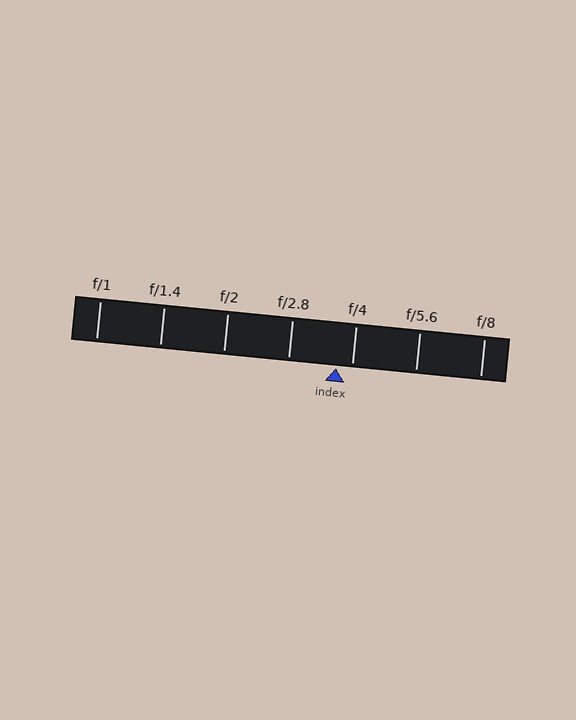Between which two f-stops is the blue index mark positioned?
The index mark is between f/2.8 and f/4.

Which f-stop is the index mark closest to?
The index mark is closest to f/4.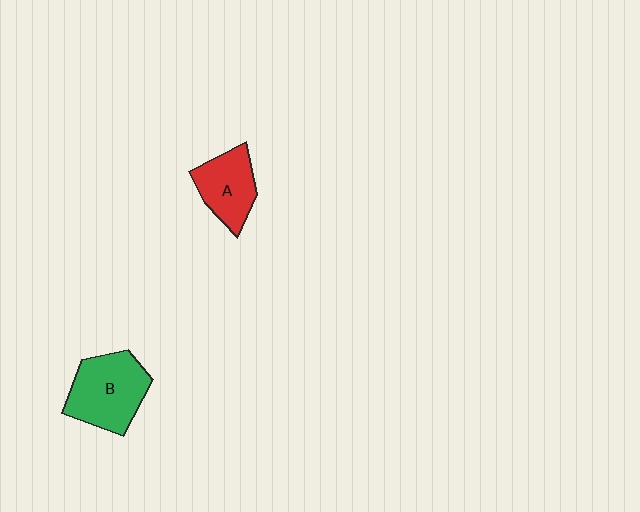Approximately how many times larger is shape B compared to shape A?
Approximately 1.4 times.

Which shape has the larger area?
Shape B (green).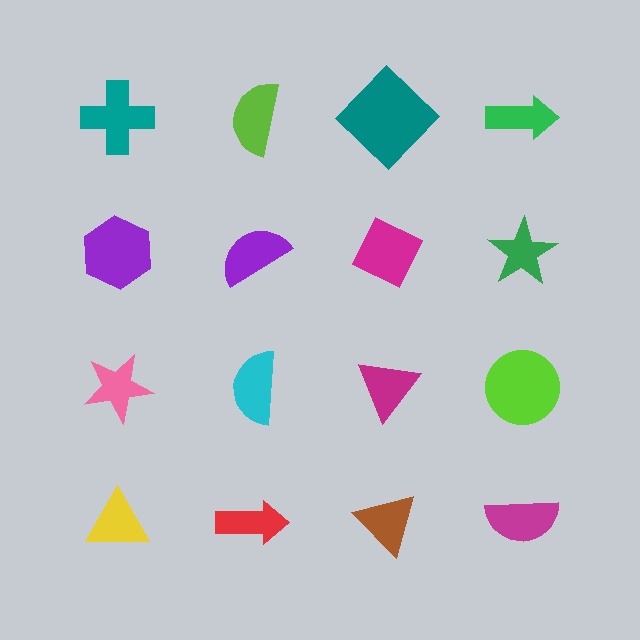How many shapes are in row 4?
4 shapes.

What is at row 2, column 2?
A purple semicircle.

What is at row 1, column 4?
A green arrow.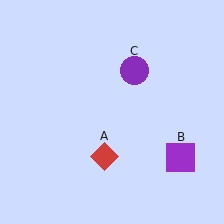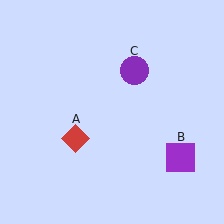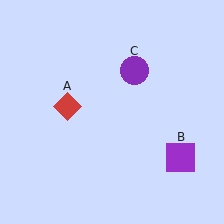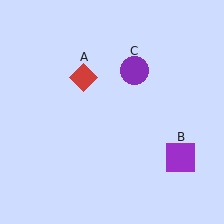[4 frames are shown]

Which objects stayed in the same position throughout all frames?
Purple square (object B) and purple circle (object C) remained stationary.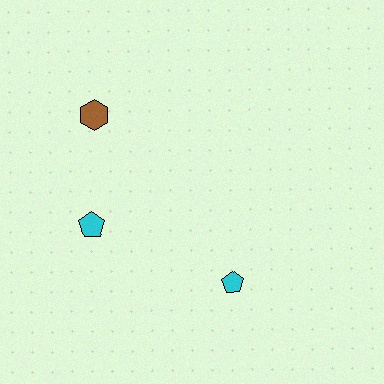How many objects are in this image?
There are 3 objects.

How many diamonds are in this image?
There are no diamonds.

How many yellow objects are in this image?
There are no yellow objects.